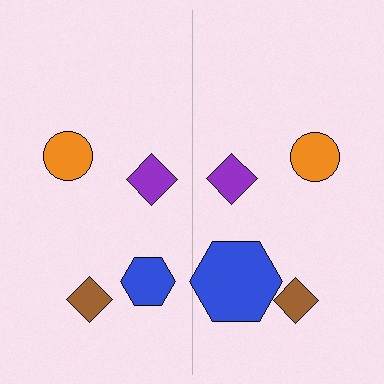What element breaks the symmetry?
The blue hexagon on the right side has a different size than its mirror counterpart.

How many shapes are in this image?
There are 8 shapes in this image.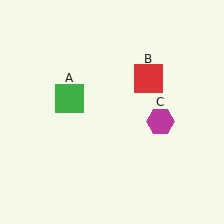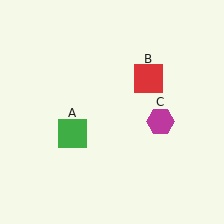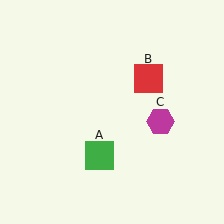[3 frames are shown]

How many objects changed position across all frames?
1 object changed position: green square (object A).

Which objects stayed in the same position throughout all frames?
Red square (object B) and magenta hexagon (object C) remained stationary.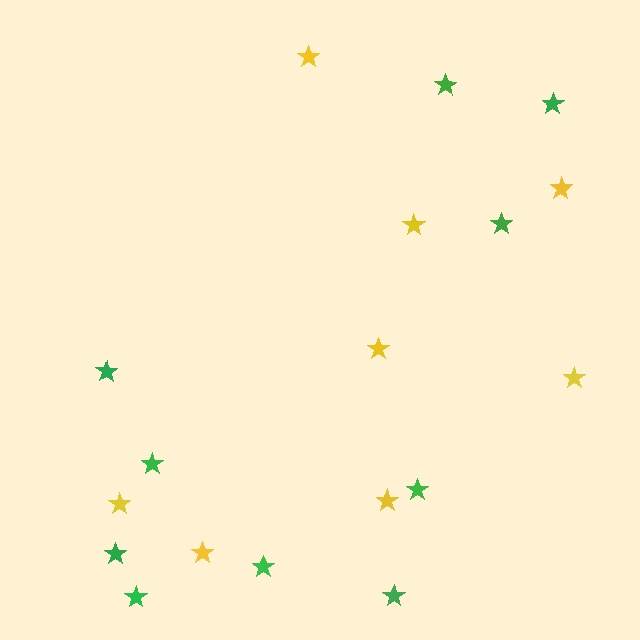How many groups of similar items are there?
There are 2 groups: one group of yellow stars (8) and one group of green stars (10).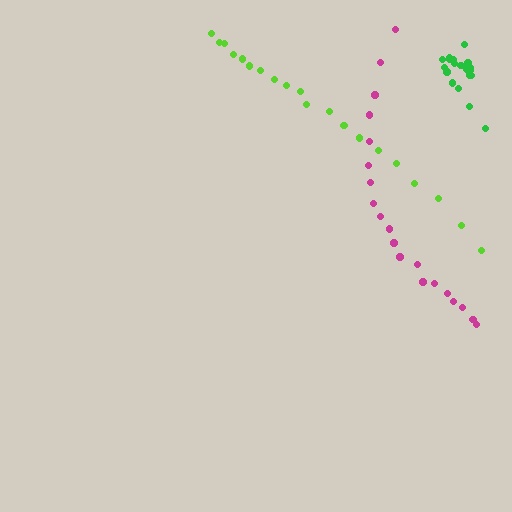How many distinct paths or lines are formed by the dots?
There are 3 distinct paths.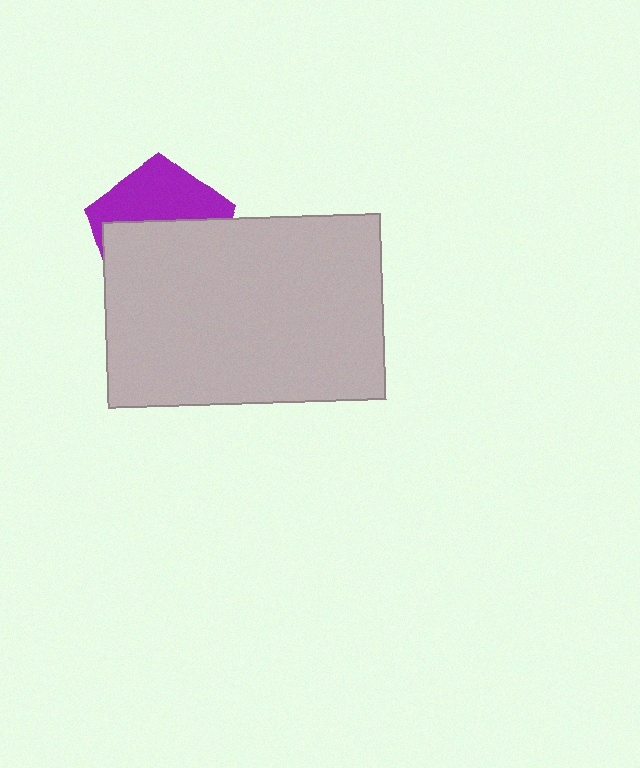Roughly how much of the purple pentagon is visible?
A small part of it is visible (roughly 42%).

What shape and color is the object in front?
The object in front is a light gray rectangle.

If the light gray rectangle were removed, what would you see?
You would see the complete purple pentagon.